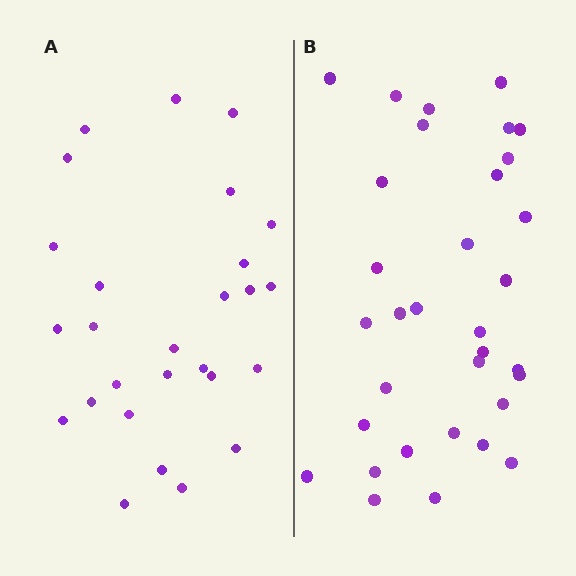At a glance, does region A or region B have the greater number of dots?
Region B (the right region) has more dots.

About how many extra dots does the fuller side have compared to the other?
Region B has about 6 more dots than region A.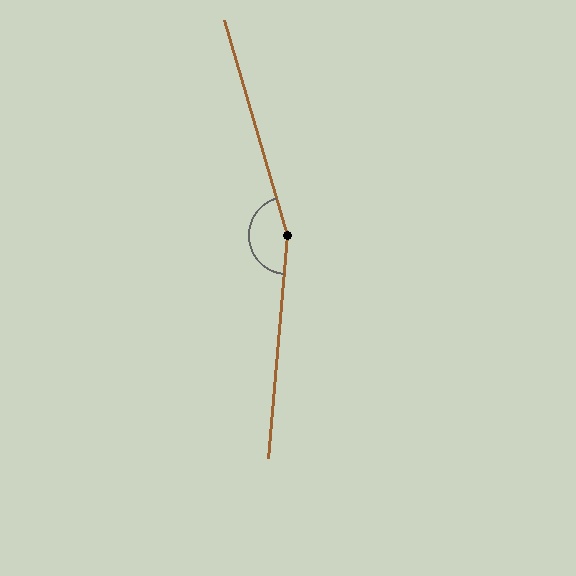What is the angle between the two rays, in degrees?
Approximately 159 degrees.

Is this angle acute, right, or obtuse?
It is obtuse.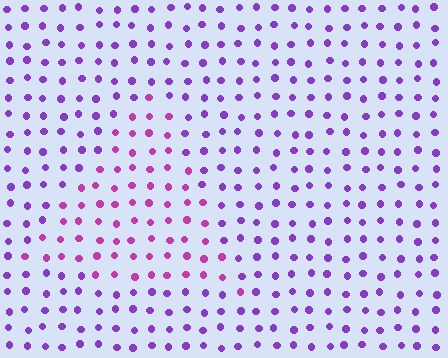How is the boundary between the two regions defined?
The boundary is defined purely by a slight shift in hue (about 36 degrees). Spacing, size, and orientation are identical on both sides.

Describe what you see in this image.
The image is filled with small purple elements in a uniform arrangement. A triangle-shaped region is visible where the elements are tinted to a slightly different hue, forming a subtle color boundary.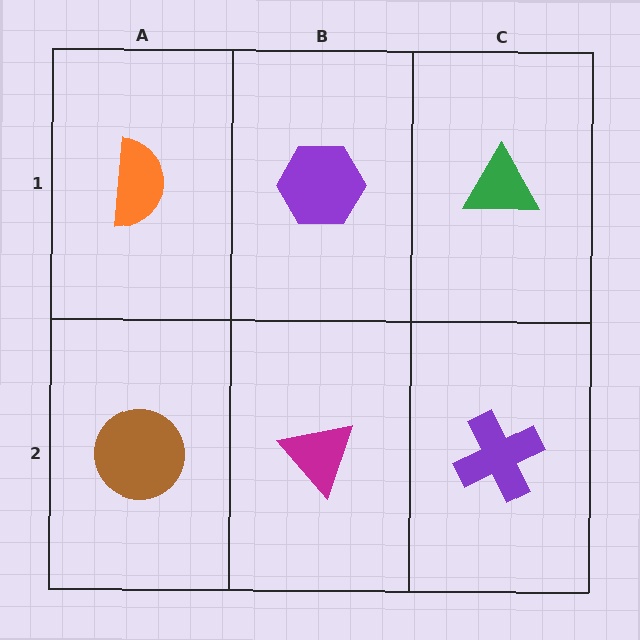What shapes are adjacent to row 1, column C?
A purple cross (row 2, column C), a purple hexagon (row 1, column B).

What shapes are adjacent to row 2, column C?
A green triangle (row 1, column C), a magenta triangle (row 2, column B).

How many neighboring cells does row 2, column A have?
2.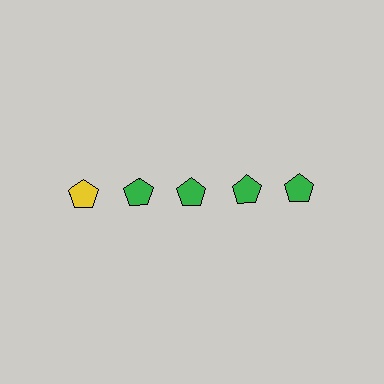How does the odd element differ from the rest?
It has a different color: yellow instead of green.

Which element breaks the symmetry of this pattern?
The yellow pentagon in the top row, leftmost column breaks the symmetry. All other shapes are green pentagons.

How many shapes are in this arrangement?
There are 5 shapes arranged in a grid pattern.